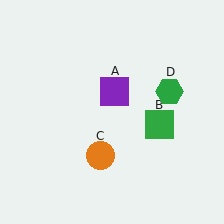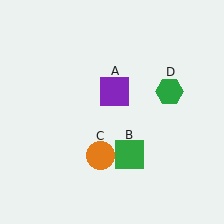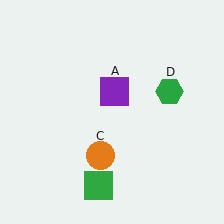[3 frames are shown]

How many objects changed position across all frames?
1 object changed position: green square (object B).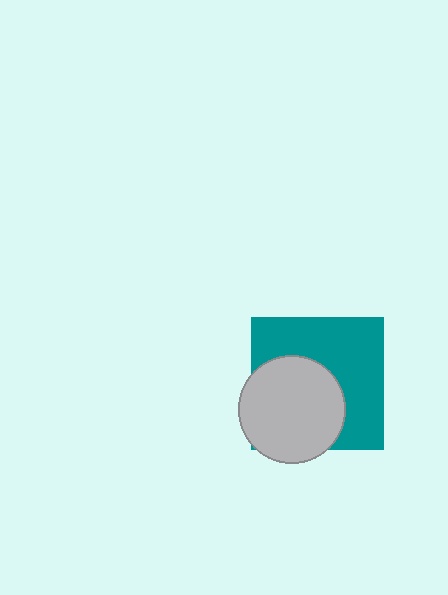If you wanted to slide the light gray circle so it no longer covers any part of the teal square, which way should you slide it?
Slide it toward the lower-left — that is the most direct way to separate the two shapes.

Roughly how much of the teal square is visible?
About half of it is visible (roughly 55%).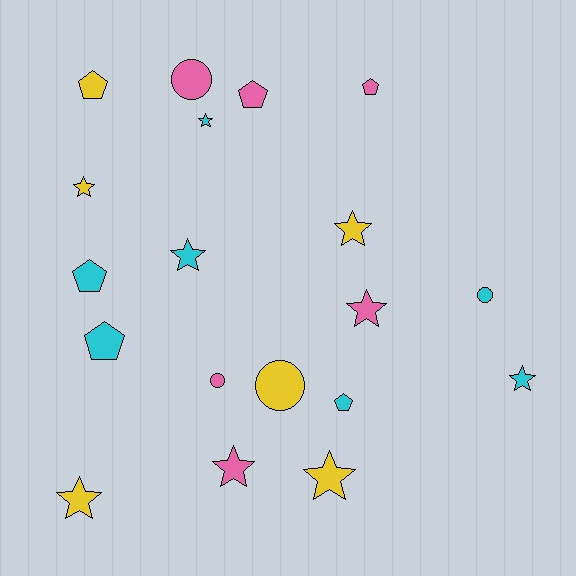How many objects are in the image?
There are 19 objects.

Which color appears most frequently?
Cyan, with 7 objects.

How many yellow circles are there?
There is 1 yellow circle.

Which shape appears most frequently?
Star, with 9 objects.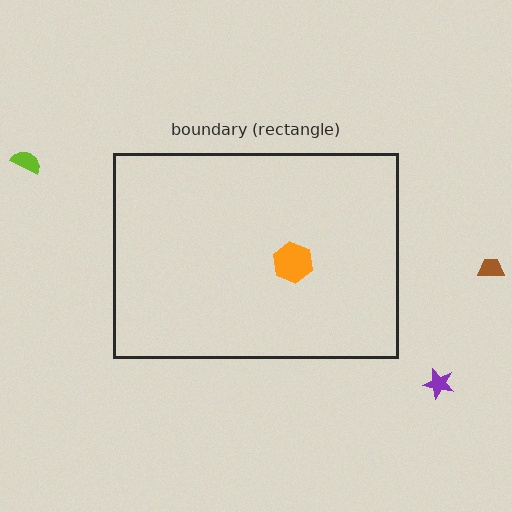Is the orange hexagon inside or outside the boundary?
Inside.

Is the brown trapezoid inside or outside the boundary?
Outside.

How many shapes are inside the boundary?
1 inside, 3 outside.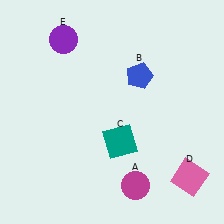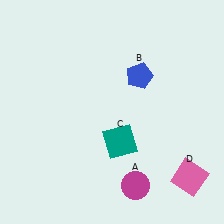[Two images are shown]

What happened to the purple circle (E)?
The purple circle (E) was removed in Image 2. It was in the top-left area of Image 1.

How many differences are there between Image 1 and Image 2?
There is 1 difference between the two images.